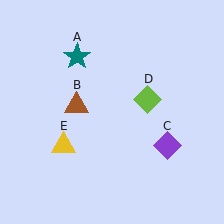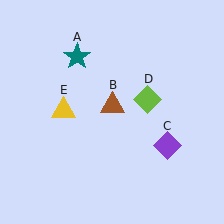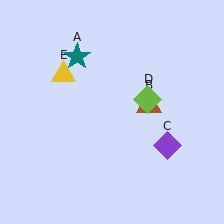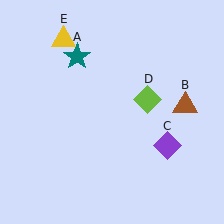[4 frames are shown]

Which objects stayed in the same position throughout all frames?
Teal star (object A) and purple diamond (object C) and lime diamond (object D) remained stationary.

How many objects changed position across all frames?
2 objects changed position: brown triangle (object B), yellow triangle (object E).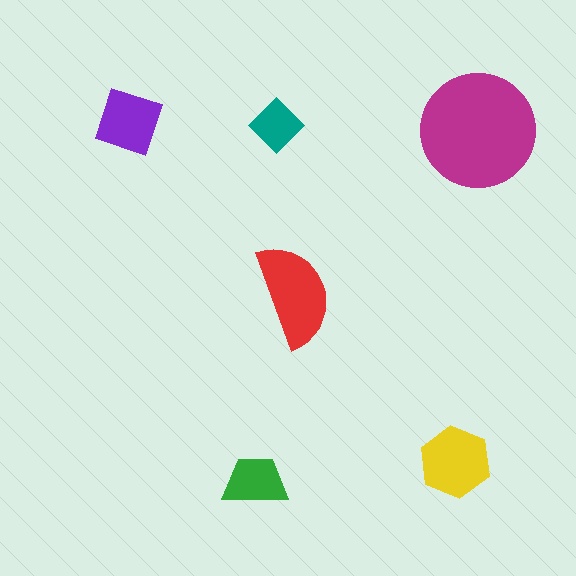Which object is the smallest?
The teal diamond.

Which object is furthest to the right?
The magenta circle is rightmost.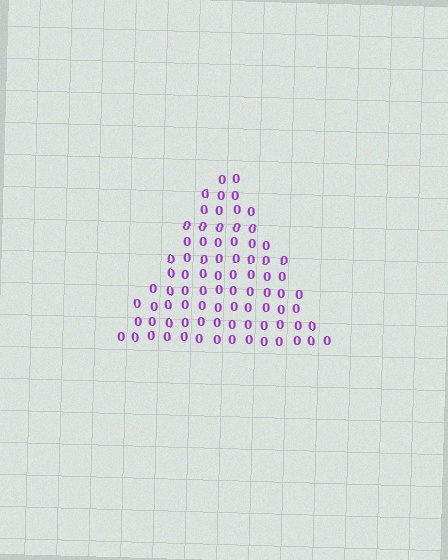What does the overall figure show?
The overall figure shows a triangle.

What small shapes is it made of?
It is made of small digit 0's.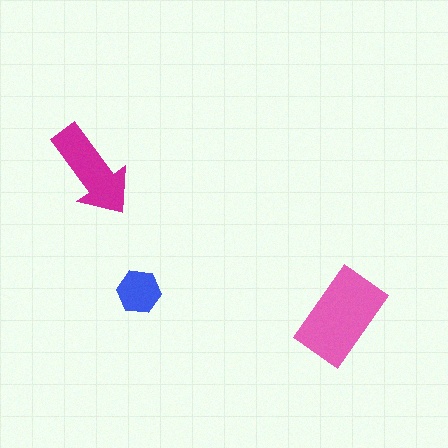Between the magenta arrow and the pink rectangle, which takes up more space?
The pink rectangle.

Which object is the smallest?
The blue hexagon.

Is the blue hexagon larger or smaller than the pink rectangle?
Smaller.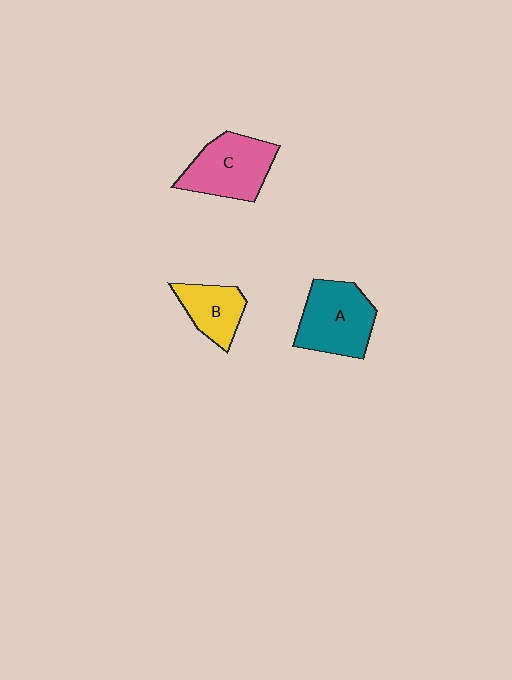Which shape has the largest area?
Shape A (teal).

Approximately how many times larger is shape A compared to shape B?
Approximately 1.6 times.